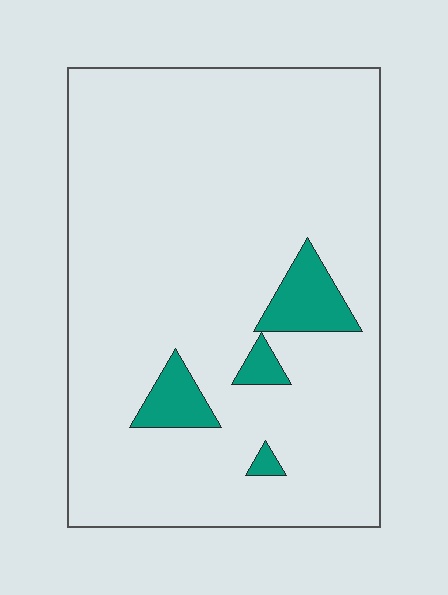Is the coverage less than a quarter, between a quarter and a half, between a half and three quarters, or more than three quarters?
Less than a quarter.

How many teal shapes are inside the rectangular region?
4.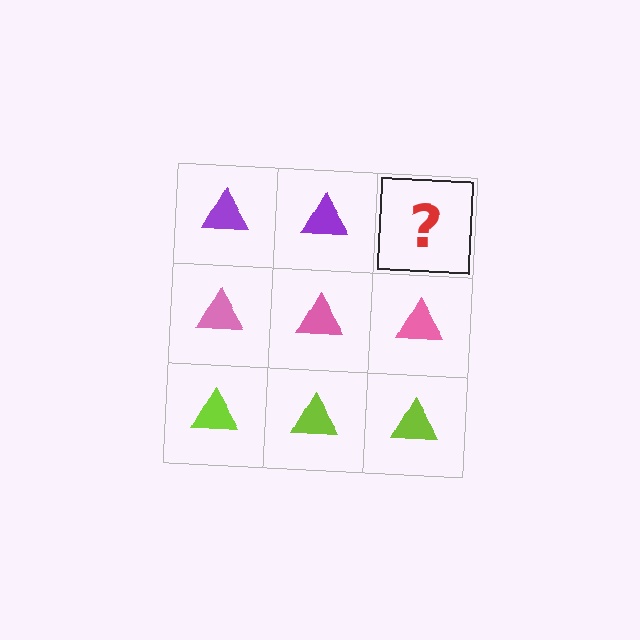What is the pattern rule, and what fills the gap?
The rule is that each row has a consistent color. The gap should be filled with a purple triangle.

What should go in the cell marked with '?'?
The missing cell should contain a purple triangle.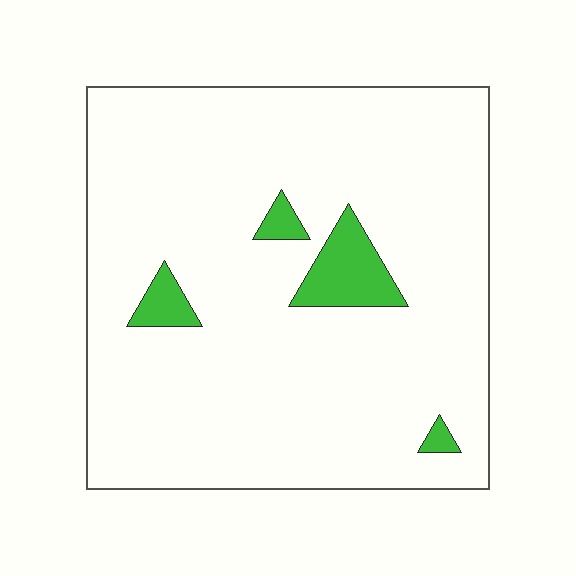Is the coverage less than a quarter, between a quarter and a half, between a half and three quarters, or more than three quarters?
Less than a quarter.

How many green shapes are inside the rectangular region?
4.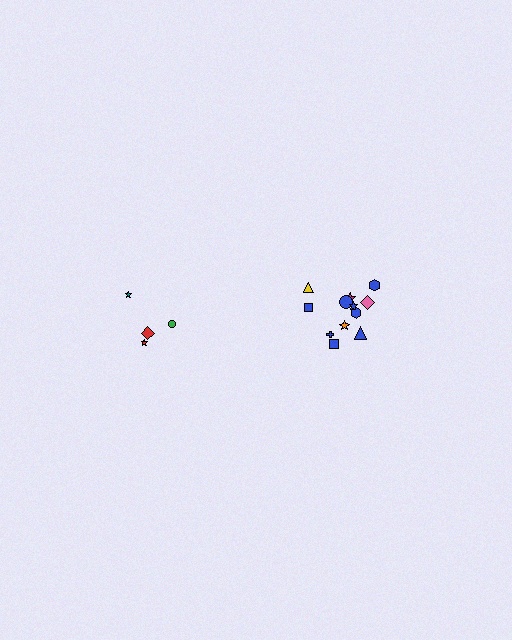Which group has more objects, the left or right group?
The right group.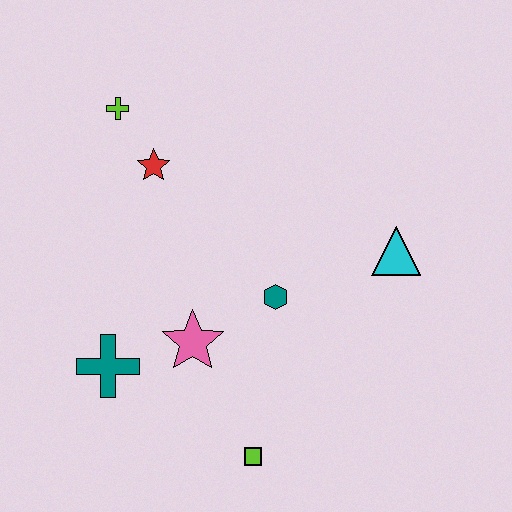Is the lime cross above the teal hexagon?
Yes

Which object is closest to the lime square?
The pink star is closest to the lime square.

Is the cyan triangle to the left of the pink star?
No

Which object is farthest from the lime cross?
The lime square is farthest from the lime cross.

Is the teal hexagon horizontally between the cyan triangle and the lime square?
Yes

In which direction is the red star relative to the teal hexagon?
The red star is above the teal hexagon.